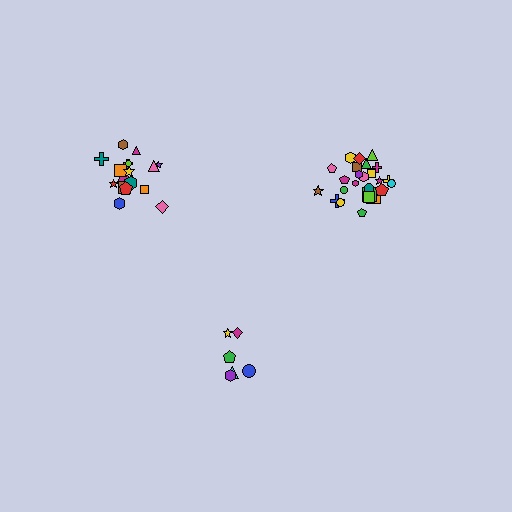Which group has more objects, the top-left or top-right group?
The top-right group.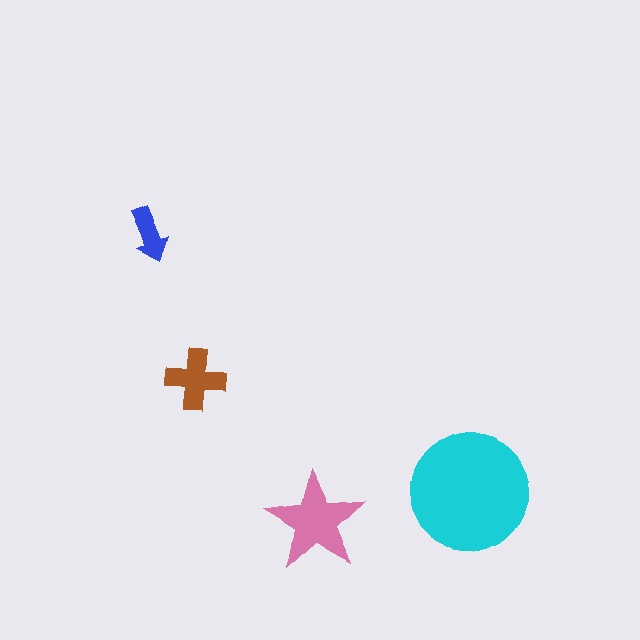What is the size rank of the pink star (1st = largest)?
2nd.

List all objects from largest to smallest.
The cyan circle, the pink star, the brown cross, the blue arrow.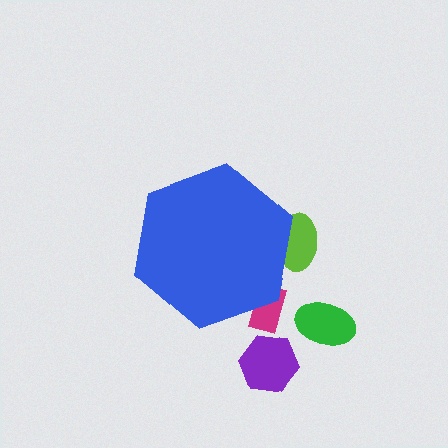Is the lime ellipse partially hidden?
Yes, the lime ellipse is partially hidden behind the blue hexagon.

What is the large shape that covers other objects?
A blue hexagon.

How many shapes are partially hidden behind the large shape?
2 shapes are partially hidden.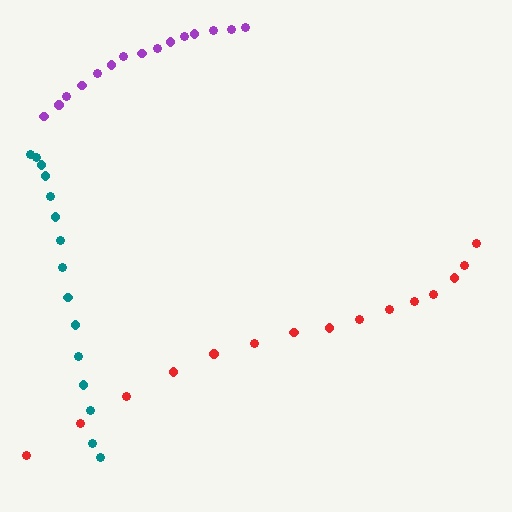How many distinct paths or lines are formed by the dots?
There are 3 distinct paths.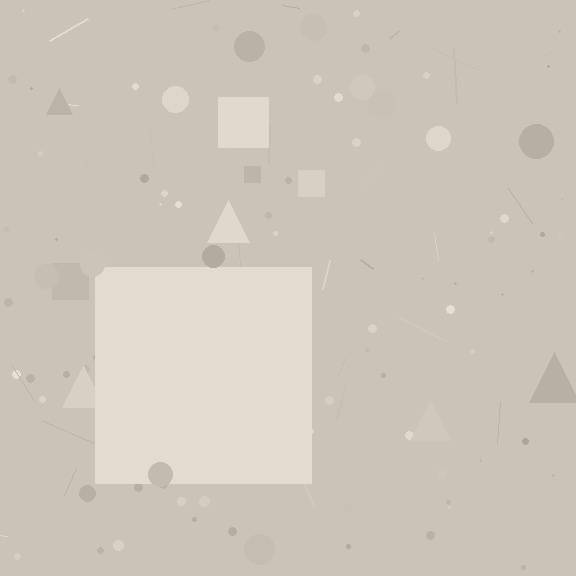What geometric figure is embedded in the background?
A square is embedded in the background.